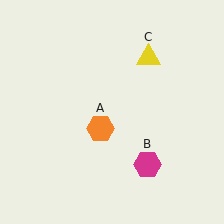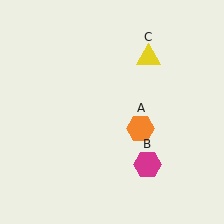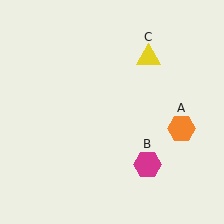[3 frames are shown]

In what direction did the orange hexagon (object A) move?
The orange hexagon (object A) moved right.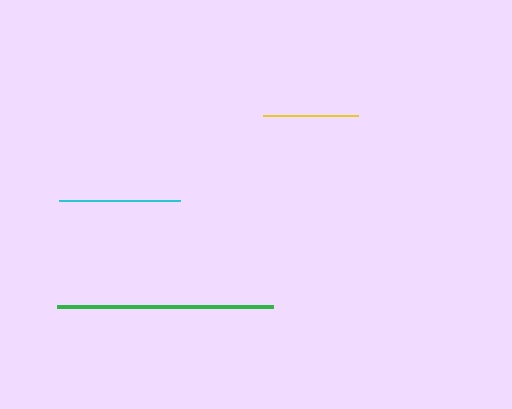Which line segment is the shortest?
The yellow line is the shortest at approximately 96 pixels.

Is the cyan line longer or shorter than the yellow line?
The cyan line is longer than the yellow line.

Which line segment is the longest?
The green line is the longest at approximately 217 pixels.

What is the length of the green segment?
The green segment is approximately 217 pixels long.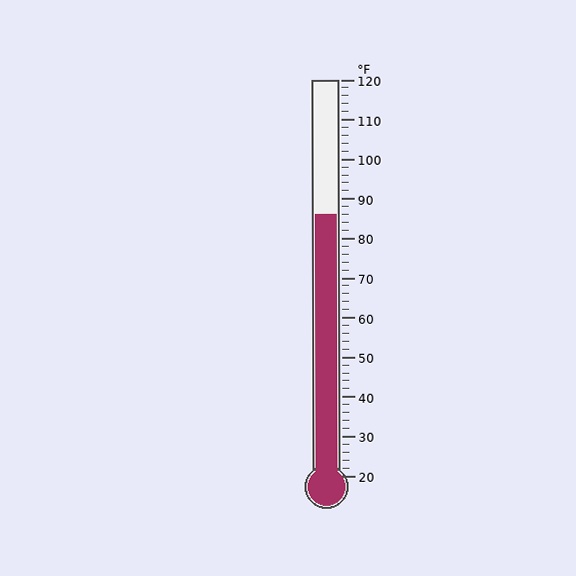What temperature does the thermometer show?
The thermometer shows approximately 86°F.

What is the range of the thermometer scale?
The thermometer scale ranges from 20°F to 120°F.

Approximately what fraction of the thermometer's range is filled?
The thermometer is filled to approximately 65% of its range.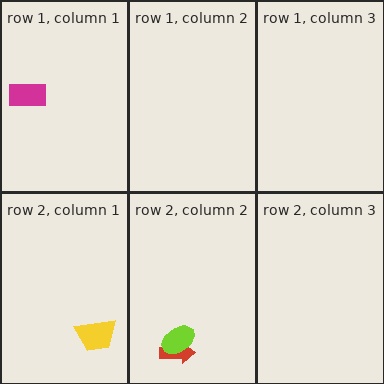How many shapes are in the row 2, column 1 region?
1.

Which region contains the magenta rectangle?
The row 1, column 1 region.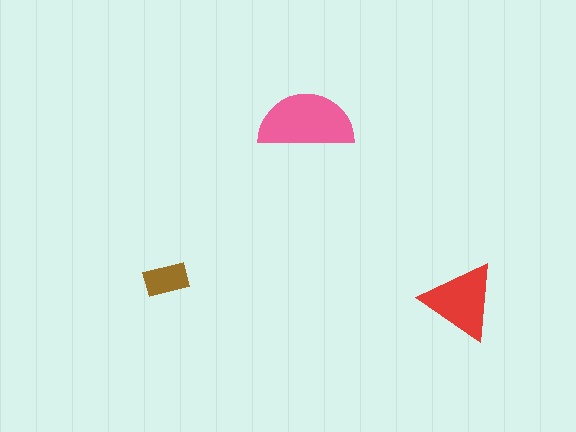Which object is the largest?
The pink semicircle.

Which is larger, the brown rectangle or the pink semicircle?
The pink semicircle.